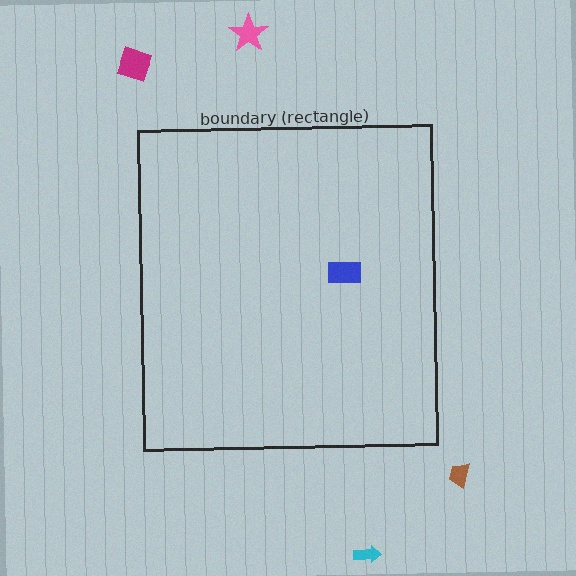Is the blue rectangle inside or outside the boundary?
Inside.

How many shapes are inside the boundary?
1 inside, 4 outside.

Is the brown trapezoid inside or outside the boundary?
Outside.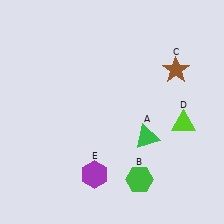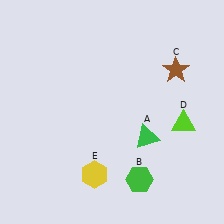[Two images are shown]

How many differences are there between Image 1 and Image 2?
There is 1 difference between the two images.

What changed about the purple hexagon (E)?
In Image 1, E is purple. In Image 2, it changed to yellow.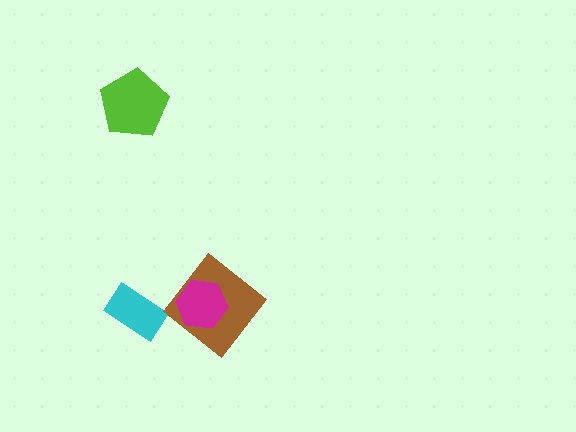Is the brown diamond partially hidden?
Yes, it is partially covered by another shape.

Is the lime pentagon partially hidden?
No, no other shape covers it.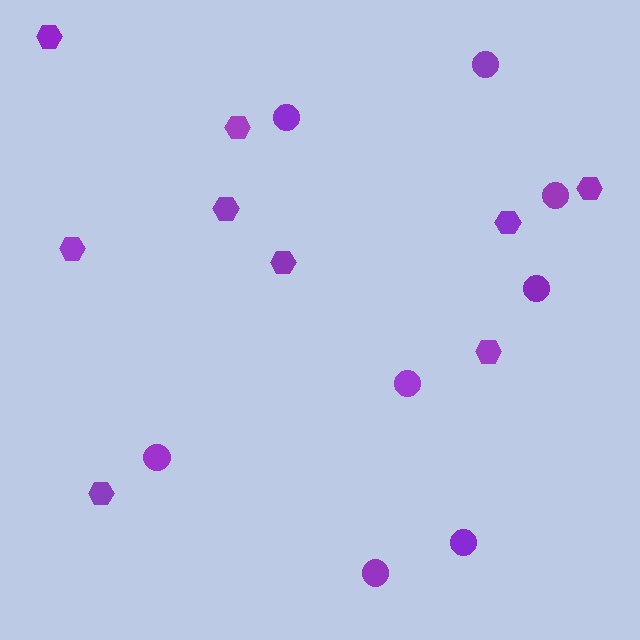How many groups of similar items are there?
There are 2 groups: one group of hexagons (9) and one group of circles (8).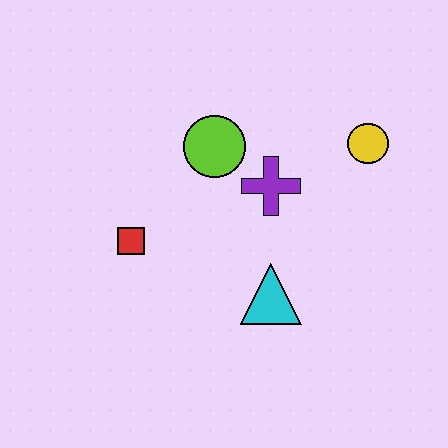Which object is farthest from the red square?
The yellow circle is farthest from the red square.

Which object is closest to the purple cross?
The lime circle is closest to the purple cross.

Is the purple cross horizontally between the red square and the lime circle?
No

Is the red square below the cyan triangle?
No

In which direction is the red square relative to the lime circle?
The red square is below the lime circle.